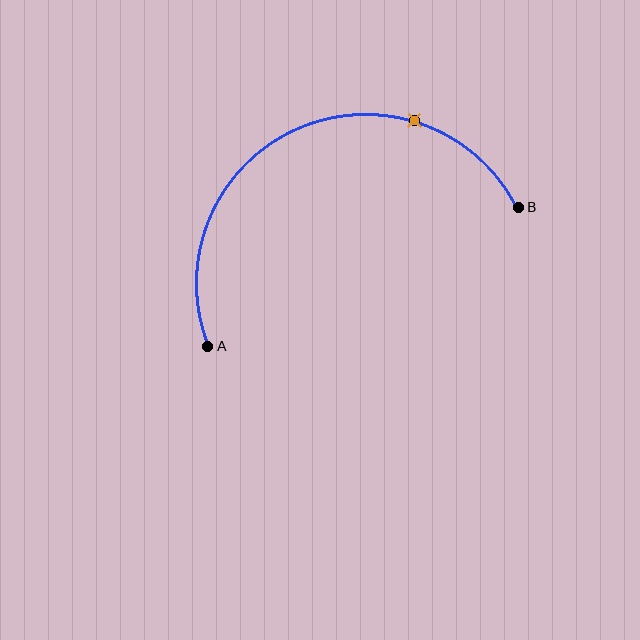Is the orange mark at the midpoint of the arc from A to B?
No. The orange mark lies on the arc but is closer to endpoint B. The arc midpoint would be at the point on the curve equidistant along the arc from both A and B.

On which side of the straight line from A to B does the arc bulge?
The arc bulges above the straight line connecting A and B.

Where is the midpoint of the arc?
The arc midpoint is the point on the curve farthest from the straight line joining A and B. It sits above that line.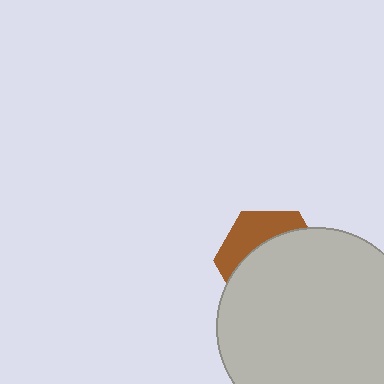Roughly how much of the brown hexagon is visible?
A small part of it is visible (roughly 33%).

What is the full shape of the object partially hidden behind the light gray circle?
The partially hidden object is a brown hexagon.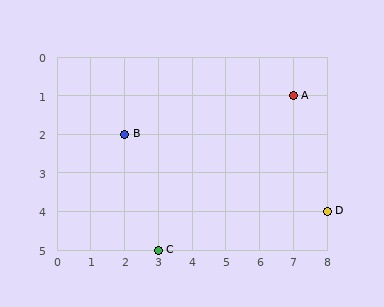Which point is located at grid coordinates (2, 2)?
Point B is at (2, 2).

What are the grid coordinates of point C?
Point C is at grid coordinates (3, 5).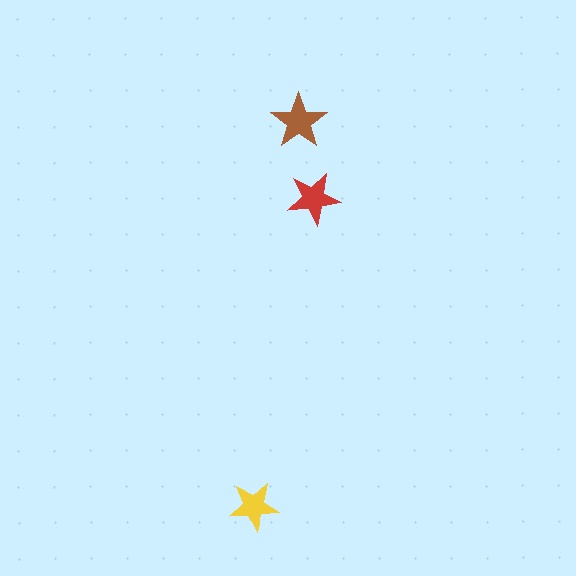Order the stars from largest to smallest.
the brown one, the red one, the yellow one.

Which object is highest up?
The brown star is topmost.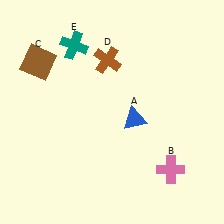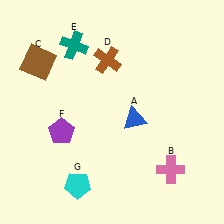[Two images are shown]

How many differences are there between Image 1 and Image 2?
There are 2 differences between the two images.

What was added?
A purple pentagon (F), a cyan pentagon (G) were added in Image 2.